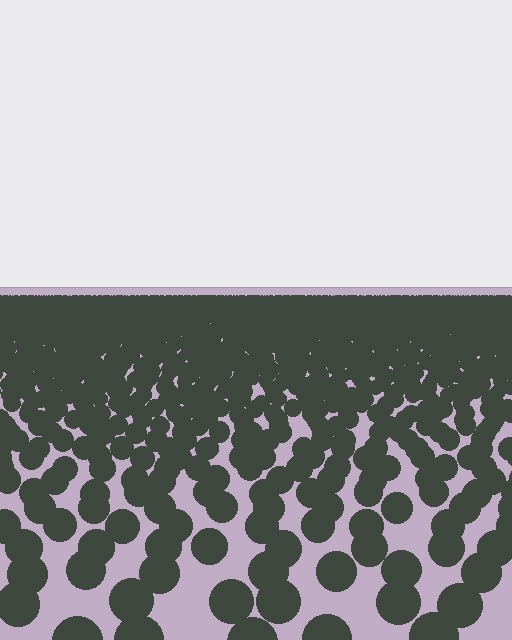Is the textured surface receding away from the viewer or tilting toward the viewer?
The surface is receding away from the viewer. Texture elements get smaller and denser toward the top.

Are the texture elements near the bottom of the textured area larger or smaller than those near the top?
Larger. Near the bottom, elements are closer to the viewer and appear at a bigger on-screen size.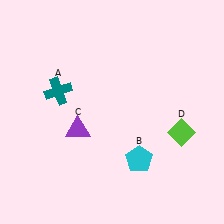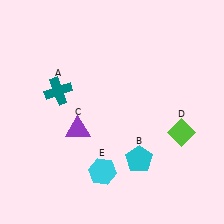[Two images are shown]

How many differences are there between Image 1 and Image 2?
There is 1 difference between the two images.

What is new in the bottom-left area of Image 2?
A cyan hexagon (E) was added in the bottom-left area of Image 2.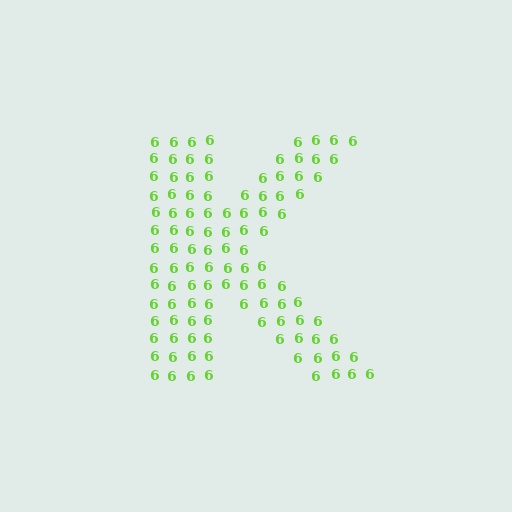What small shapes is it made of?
It is made of small digit 6's.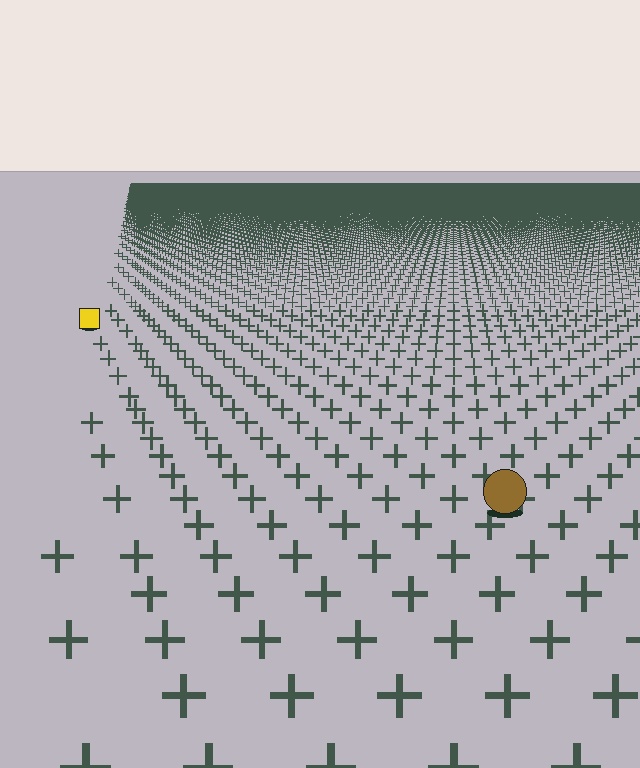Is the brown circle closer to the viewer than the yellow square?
Yes. The brown circle is closer — you can tell from the texture gradient: the ground texture is coarser near it.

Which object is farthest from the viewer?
The yellow square is farthest from the viewer. It appears smaller and the ground texture around it is denser.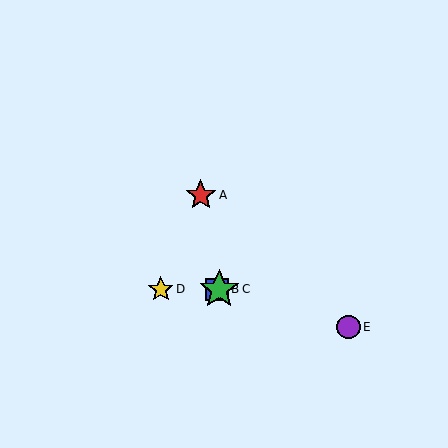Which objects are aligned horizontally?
Objects B, C, D are aligned horizontally.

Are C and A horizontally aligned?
No, C is at y≈289 and A is at y≈195.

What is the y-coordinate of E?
Object E is at y≈327.